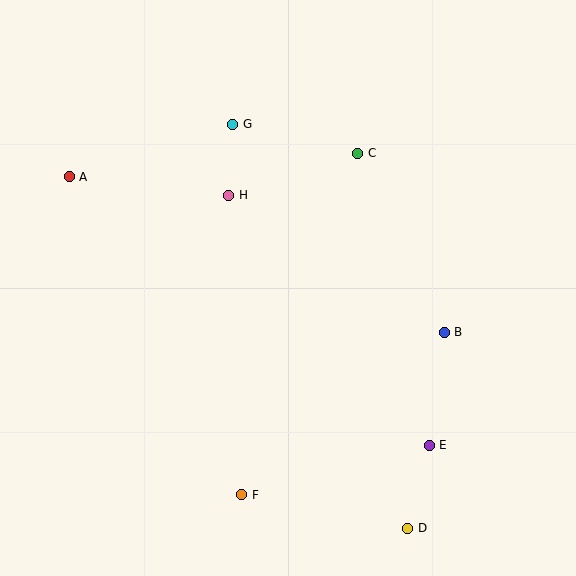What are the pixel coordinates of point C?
Point C is at (358, 153).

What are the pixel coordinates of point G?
Point G is at (233, 124).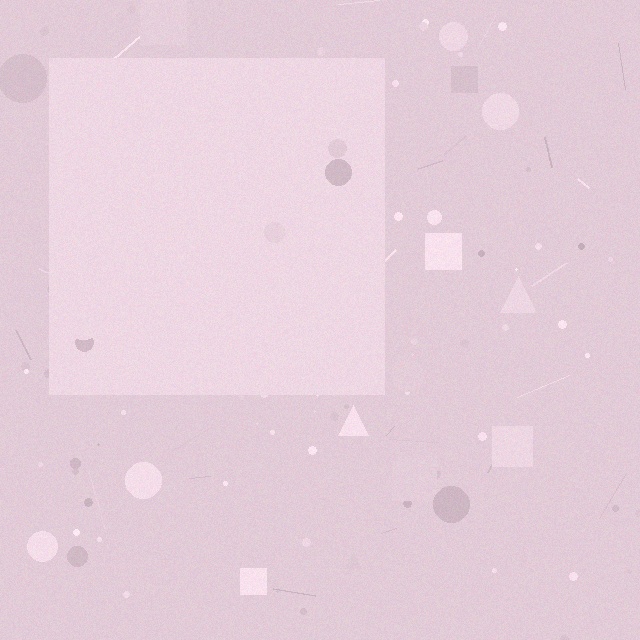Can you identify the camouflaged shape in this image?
The camouflaged shape is a square.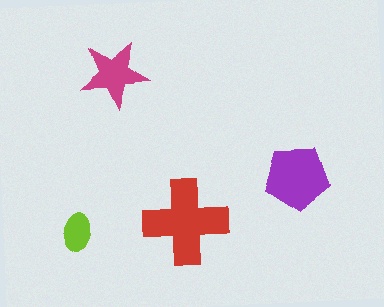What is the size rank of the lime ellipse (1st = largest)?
4th.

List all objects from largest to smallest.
The red cross, the purple pentagon, the magenta star, the lime ellipse.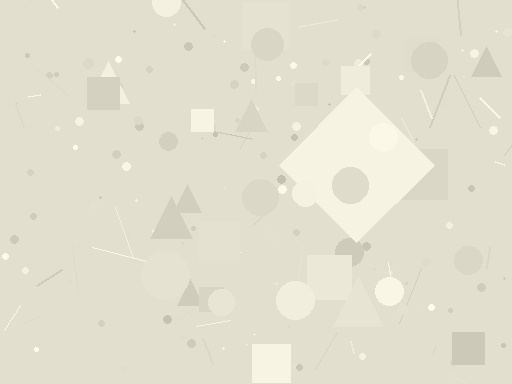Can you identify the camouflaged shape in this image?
The camouflaged shape is a diamond.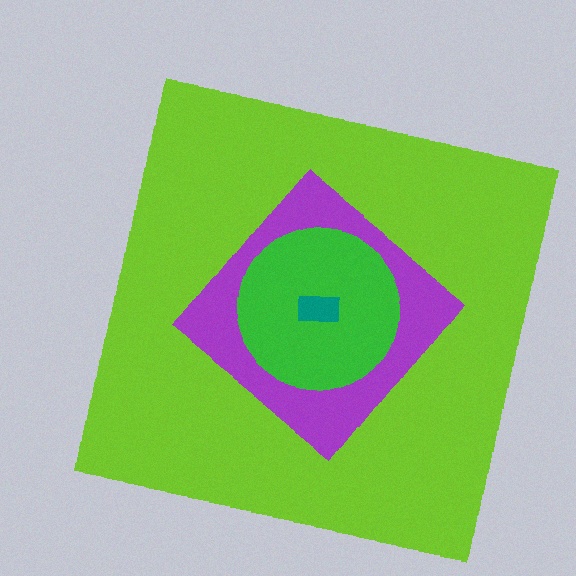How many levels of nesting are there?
4.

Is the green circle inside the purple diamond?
Yes.